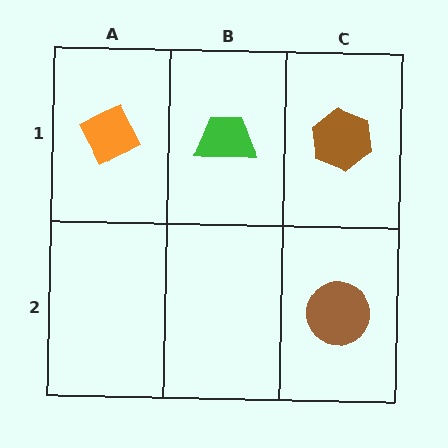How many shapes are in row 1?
3 shapes.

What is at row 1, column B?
A green trapezoid.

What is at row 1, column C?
A brown hexagon.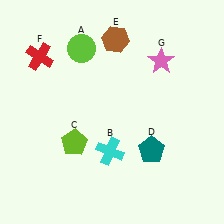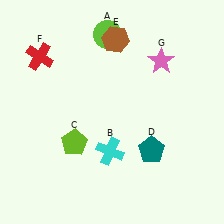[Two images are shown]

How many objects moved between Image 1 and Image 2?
1 object moved between the two images.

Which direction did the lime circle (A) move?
The lime circle (A) moved right.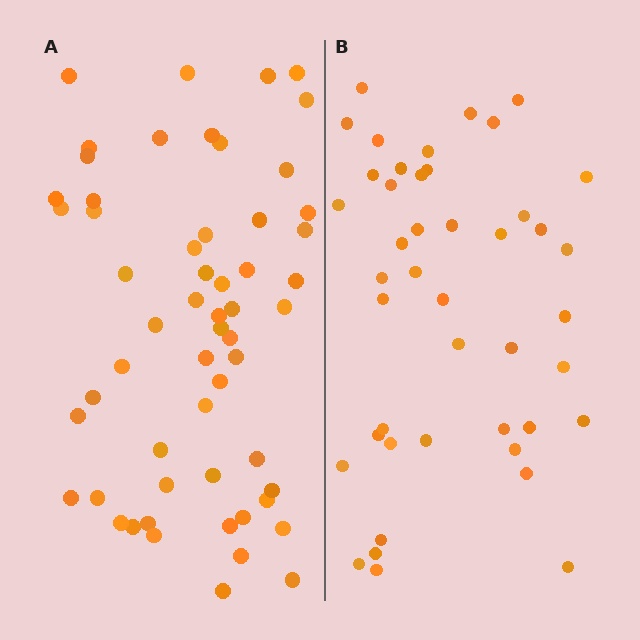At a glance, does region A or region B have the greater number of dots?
Region A (the left region) has more dots.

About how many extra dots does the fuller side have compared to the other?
Region A has approximately 15 more dots than region B.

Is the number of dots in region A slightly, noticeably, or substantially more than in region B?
Region A has noticeably more, but not dramatically so. The ratio is roughly 1.3 to 1.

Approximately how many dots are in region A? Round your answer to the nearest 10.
About 60 dots. (The exact count is 57, which rounds to 60.)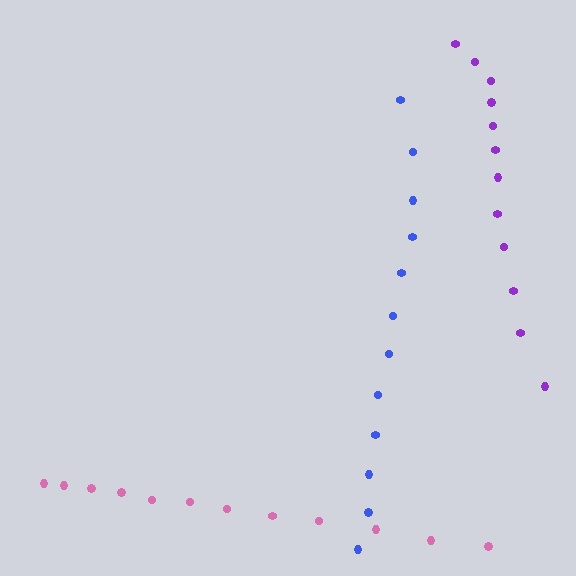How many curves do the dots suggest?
There are 3 distinct paths.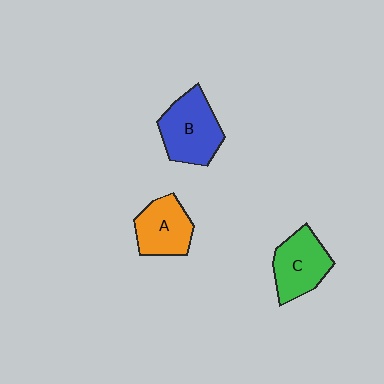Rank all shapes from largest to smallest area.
From largest to smallest: B (blue), C (green), A (orange).